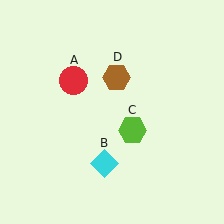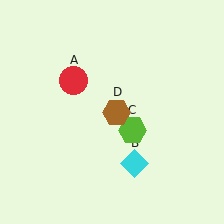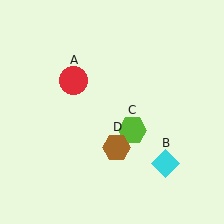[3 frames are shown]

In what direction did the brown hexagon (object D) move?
The brown hexagon (object D) moved down.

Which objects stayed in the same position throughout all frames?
Red circle (object A) and lime hexagon (object C) remained stationary.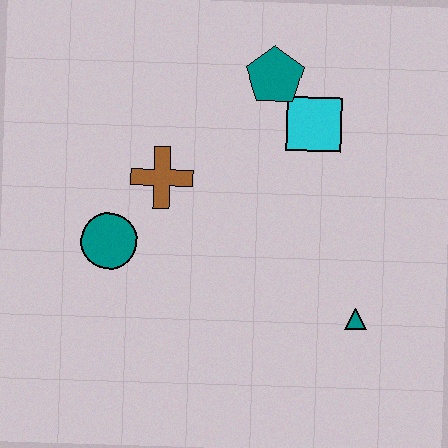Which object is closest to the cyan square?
The teal pentagon is closest to the cyan square.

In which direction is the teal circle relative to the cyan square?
The teal circle is to the left of the cyan square.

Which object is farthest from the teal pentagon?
The teal triangle is farthest from the teal pentagon.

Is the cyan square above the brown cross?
Yes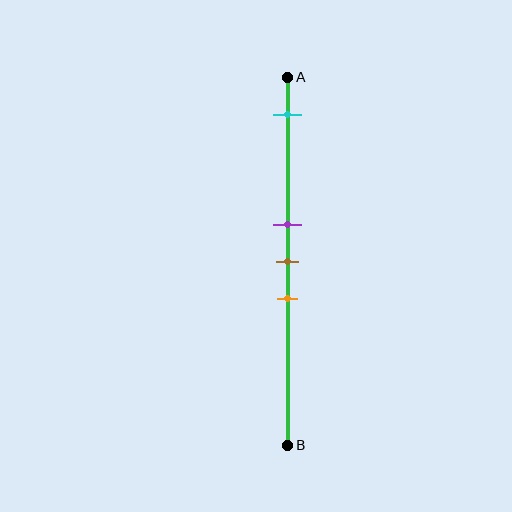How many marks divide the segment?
There are 4 marks dividing the segment.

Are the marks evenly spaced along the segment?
No, the marks are not evenly spaced.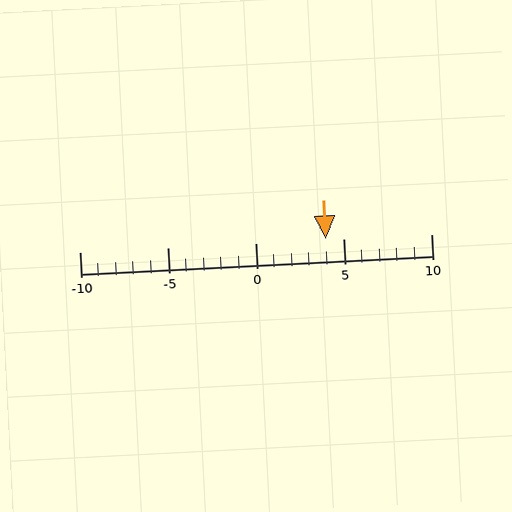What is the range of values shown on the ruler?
The ruler shows values from -10 to 10.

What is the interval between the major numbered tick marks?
The major tick marks are spaced 5 units apart.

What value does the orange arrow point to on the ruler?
The orange arrow points to approximately 4.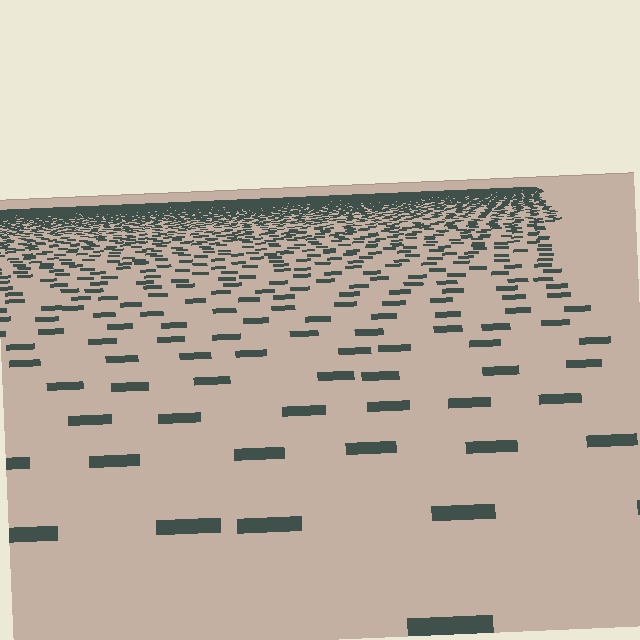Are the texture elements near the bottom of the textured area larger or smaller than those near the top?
Larger. Near the bottom, elements are closer to the viewer and appear at a bigger on-screen size.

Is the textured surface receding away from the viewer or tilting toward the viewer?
The surface is receding away from the viewer. Texture elements get smaller and denser toward the top.